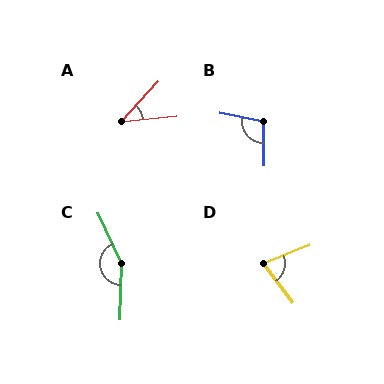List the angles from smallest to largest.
A (42°), D (75°), B (101°), C (153°).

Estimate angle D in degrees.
Approximately 75 degrees.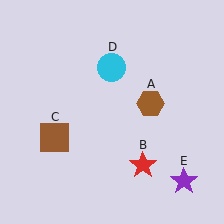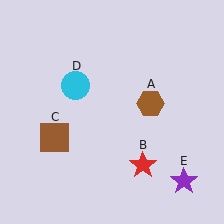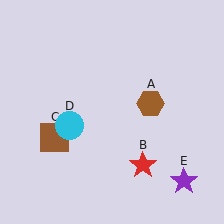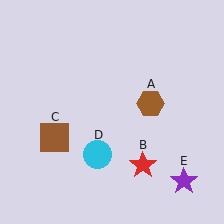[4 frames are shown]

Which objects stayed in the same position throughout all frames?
Brown hexagon (object A) and red star (object B) and brown square (object C) and purple star (object E) remained stationary.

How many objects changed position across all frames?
1 object changed position: cyan circle (object D).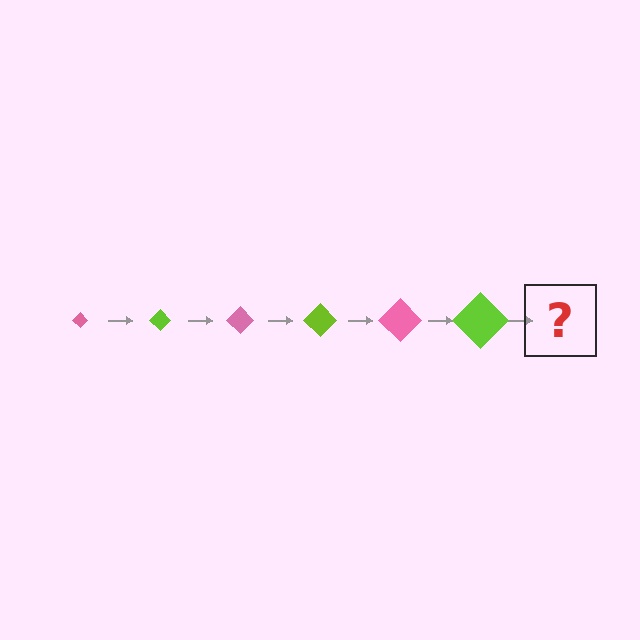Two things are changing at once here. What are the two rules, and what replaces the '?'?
The two rules are that the diamond grows larger each step and the color cycles through pink and lime. The '?' should be a pink diamond, larger than the previous one.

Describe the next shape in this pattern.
It should be a pink diamond, larger than the previous one.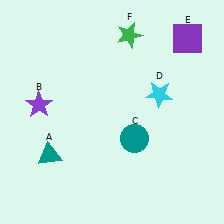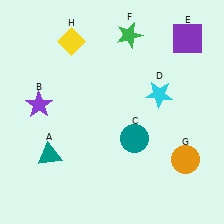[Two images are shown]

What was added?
An orange circle (G), a yellow diamond (H) were added in Image 2.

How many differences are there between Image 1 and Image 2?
There are 2 differences between the two images.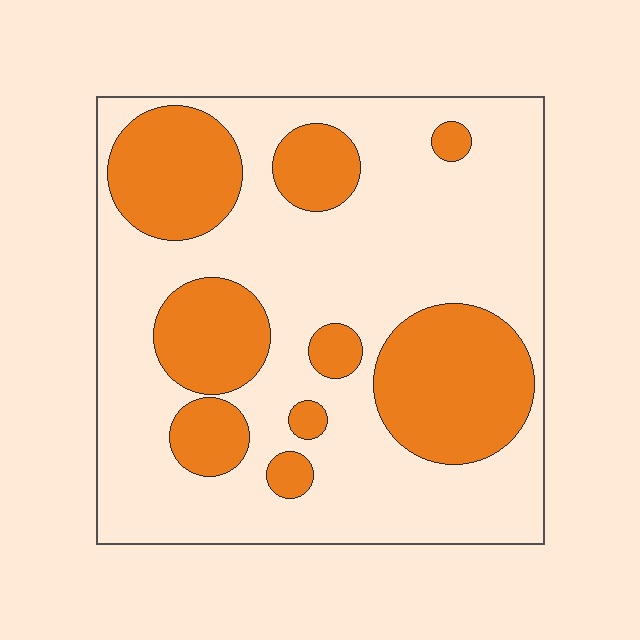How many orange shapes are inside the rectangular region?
9.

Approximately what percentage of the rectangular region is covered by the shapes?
Approximately 30%.